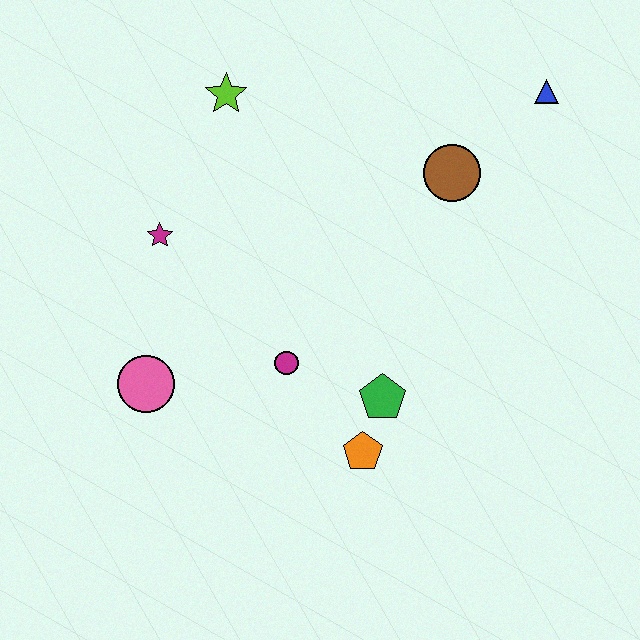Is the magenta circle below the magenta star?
Yes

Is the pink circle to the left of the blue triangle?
Yes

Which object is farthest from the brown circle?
The pink circle is farthest from the brown circle.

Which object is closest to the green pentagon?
The orange pentagon is closest to the green pentagon.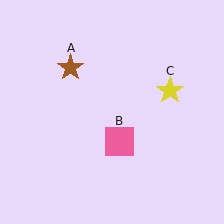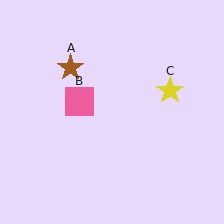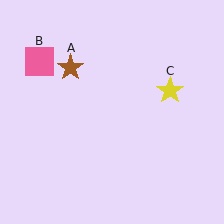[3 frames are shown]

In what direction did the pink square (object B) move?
The pink square (object B) moved up and to the left.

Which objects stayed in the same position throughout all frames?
Brown star (object A) and yellow star (object C) remained stationary.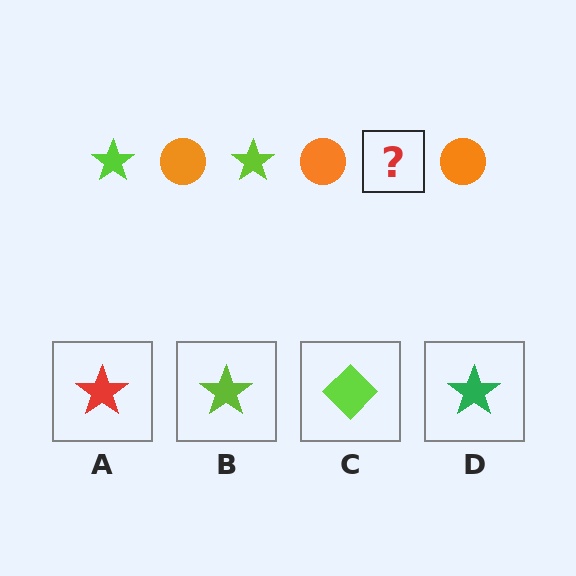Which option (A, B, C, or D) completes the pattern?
B.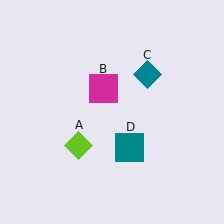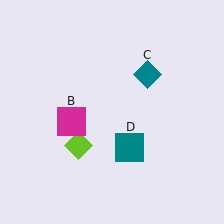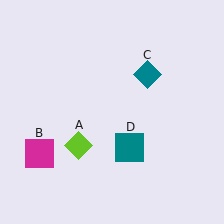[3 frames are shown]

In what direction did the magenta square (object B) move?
The magenta square (object B) moved down and to the left.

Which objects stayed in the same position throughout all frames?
Lime diamond (object A) and teal diamond (object C) and teal square (object D) remained stationary.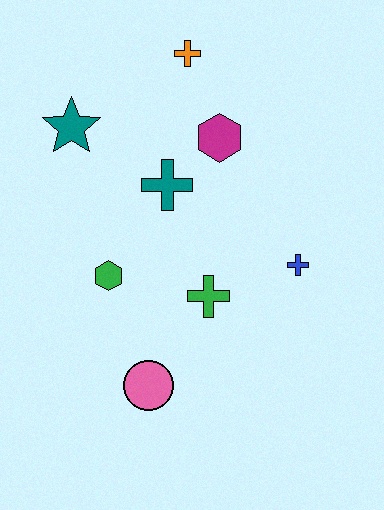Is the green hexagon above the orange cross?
No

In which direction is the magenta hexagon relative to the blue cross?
The magenta hexagon is above the blue cross.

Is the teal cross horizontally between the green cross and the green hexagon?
Yes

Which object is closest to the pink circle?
The green cross is closest to the pink circle.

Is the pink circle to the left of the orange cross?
Yes